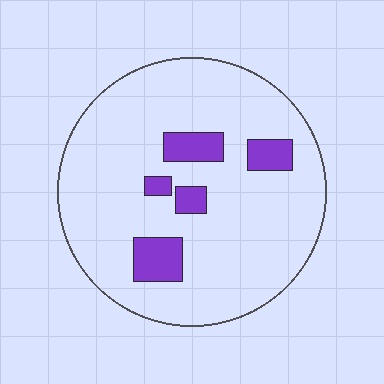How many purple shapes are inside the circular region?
5.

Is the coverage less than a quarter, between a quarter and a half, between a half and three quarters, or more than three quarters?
Less than a quarter.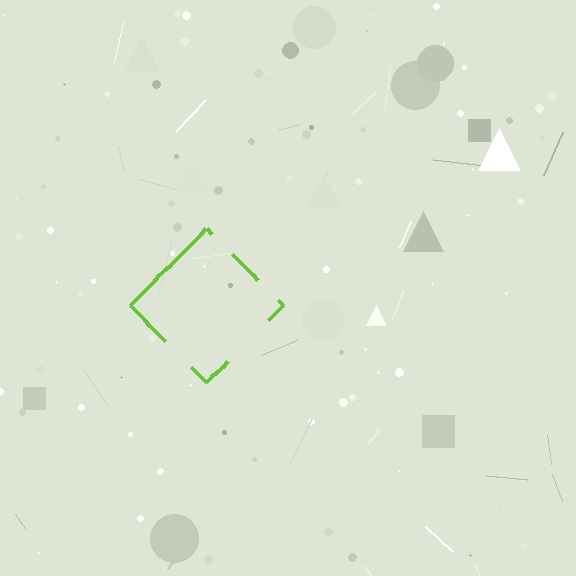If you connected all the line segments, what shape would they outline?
They would outline a diamond.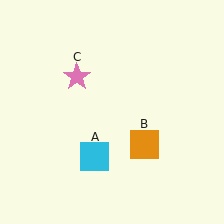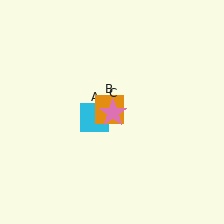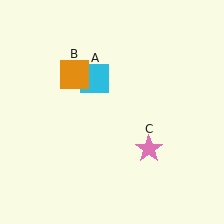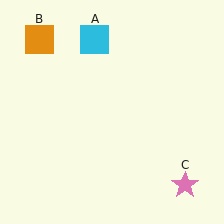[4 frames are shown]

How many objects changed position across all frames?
3 objects changed position: cyan square (object A), orange square (object B), pink star (object C).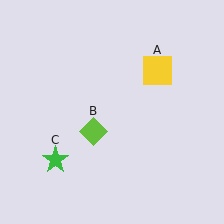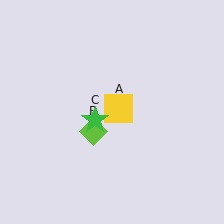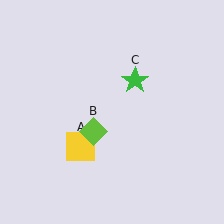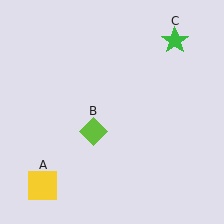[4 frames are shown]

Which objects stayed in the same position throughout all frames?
Lime diamond (object B) remained stationary.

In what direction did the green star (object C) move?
The green star (object C) moved up and to the right.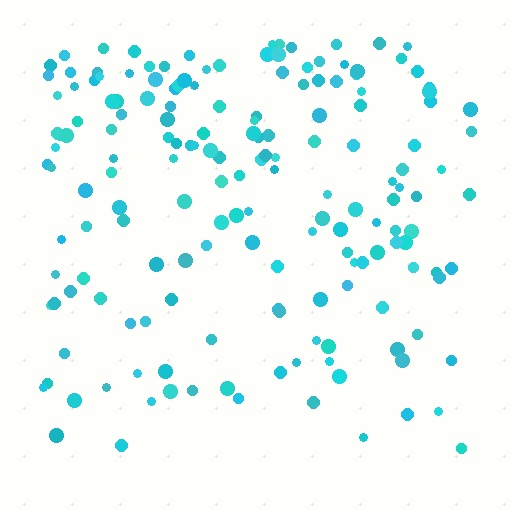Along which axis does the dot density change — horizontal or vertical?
Vertical.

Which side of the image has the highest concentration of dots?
The top.